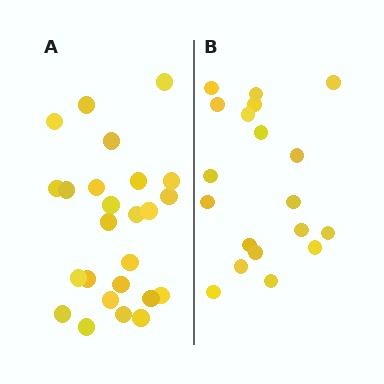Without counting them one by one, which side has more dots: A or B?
Region A (the left region) has more dots.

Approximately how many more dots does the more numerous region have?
Region A has about 6 more dots than region B.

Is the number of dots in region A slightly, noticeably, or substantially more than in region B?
Region A has noticeably more, but not dramatically so. The ratio is roughly 1.3 to 1.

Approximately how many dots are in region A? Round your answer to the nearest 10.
About 20 dots. (The exact count is 25, which rounds to 20.)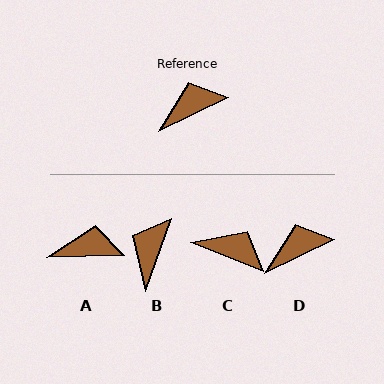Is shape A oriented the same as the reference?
No, it is off by about 24 degrees.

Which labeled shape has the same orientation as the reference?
D.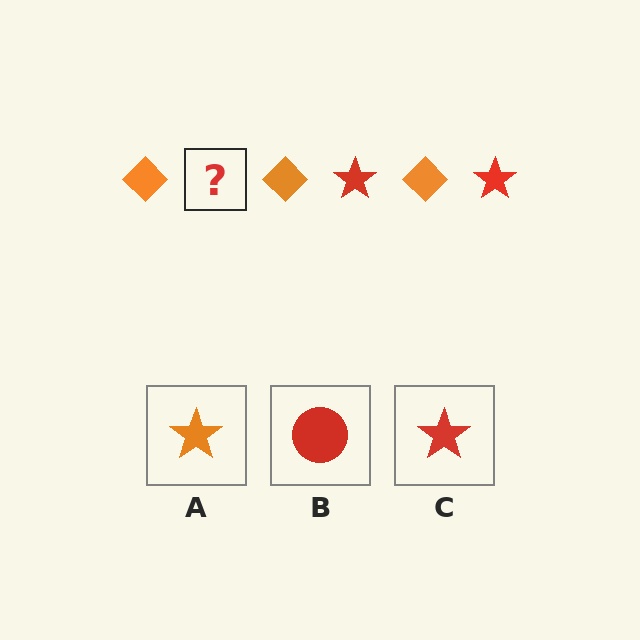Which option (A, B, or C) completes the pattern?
C.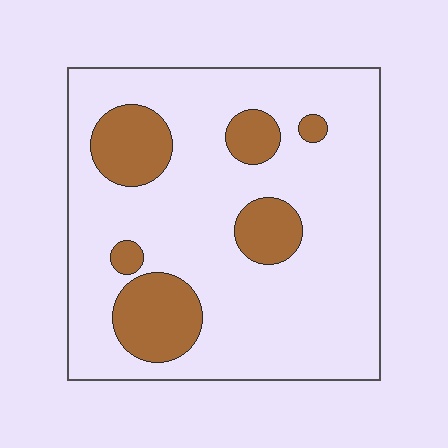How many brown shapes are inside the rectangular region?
6.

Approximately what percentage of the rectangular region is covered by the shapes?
Approximately 20%.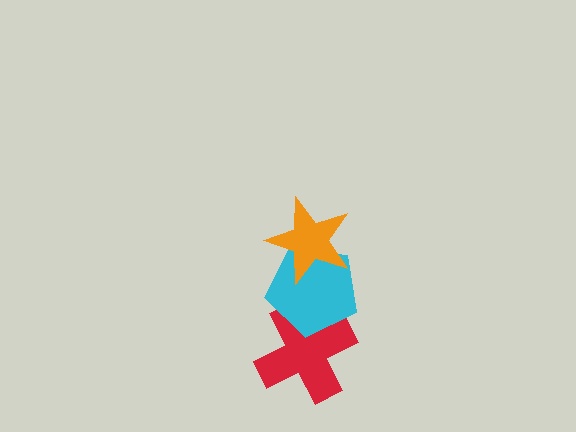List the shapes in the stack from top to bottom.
From top to bottom: the orange star, the cyan pentagon, the red cross.